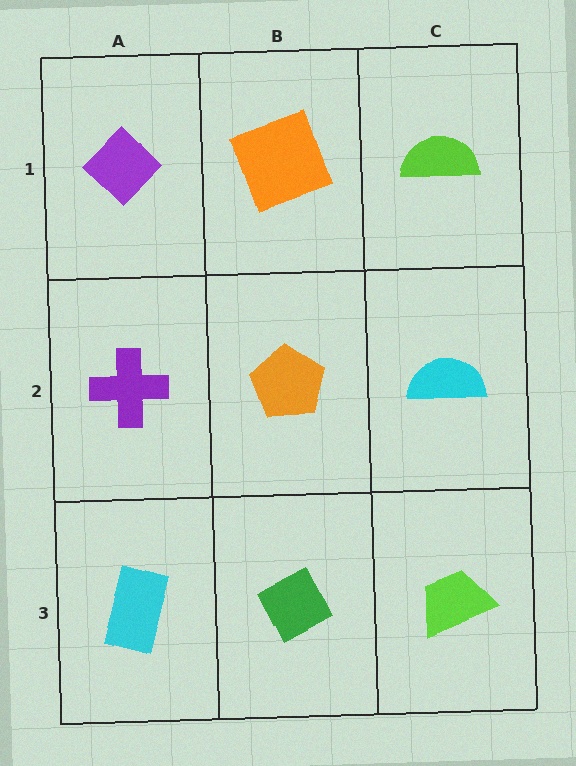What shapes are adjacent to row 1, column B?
An orange pentagon (row 2, column B), a purple diamond (row 1, column A), a lime semicircle (row 1, column C).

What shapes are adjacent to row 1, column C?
A cyan semicircle (row 2, column C), an orange square (row 1, column B).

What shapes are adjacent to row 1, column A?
A purple cross (row 2, column A), an orange square (row 1, column B).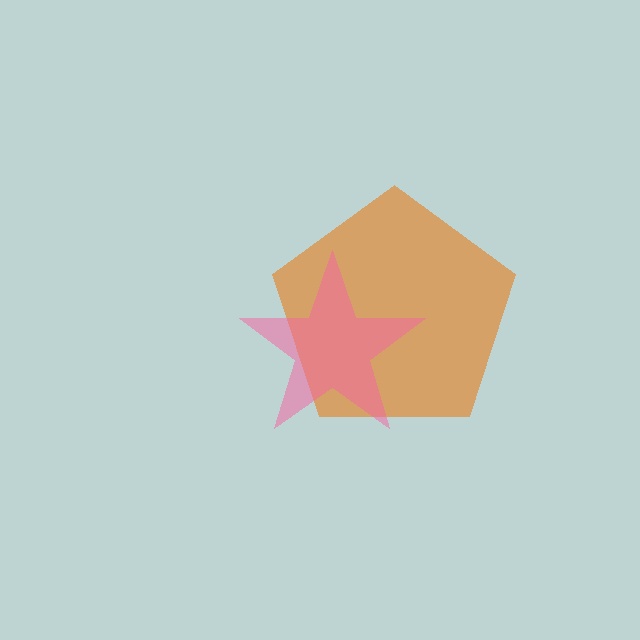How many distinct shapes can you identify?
There are 2 distinct shapes: an orange pentagon, a pink star.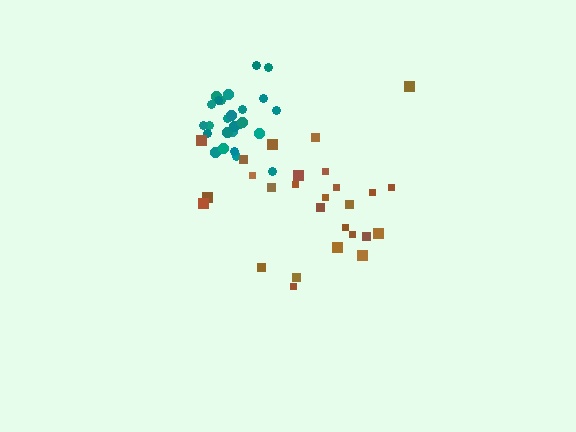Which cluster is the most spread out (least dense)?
Brown.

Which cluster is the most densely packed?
Teal.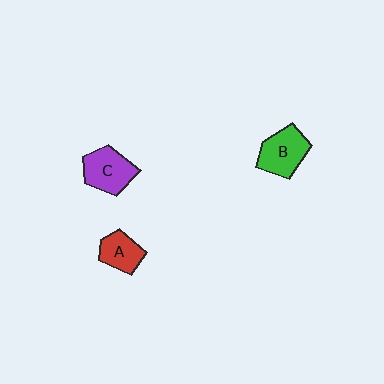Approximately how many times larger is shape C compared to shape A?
Approximately 1.4 times.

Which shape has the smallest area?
Shape A (red).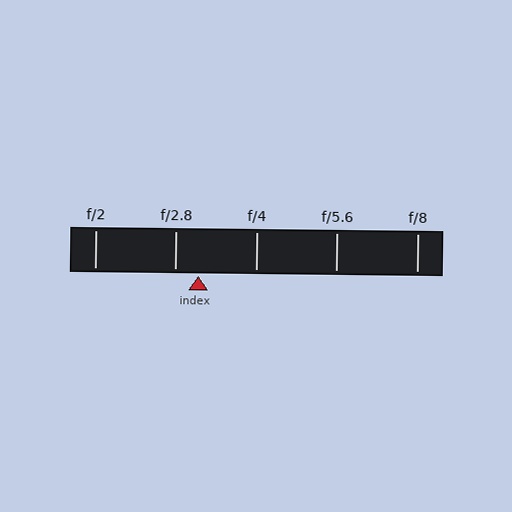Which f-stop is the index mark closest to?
The index mark is closest to f/2.8.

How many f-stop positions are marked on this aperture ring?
There are 5 f-stop positions marked.